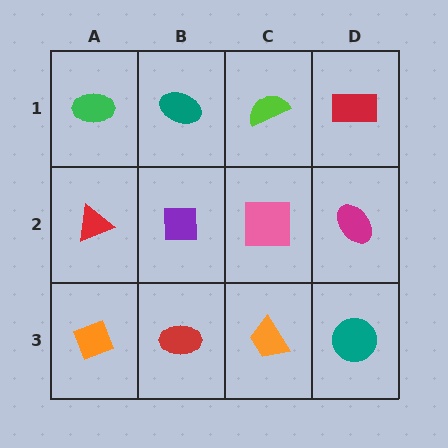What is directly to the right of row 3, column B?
An orange trapezoid.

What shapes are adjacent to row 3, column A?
A red triangle (row 2, column A), a red ellipse (row 3, column B).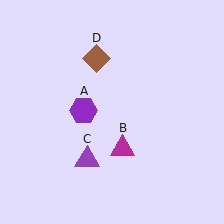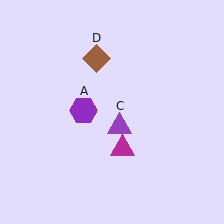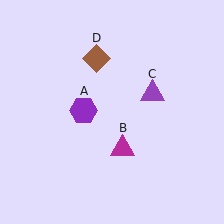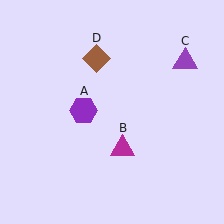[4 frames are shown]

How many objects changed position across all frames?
1 object changed position: purple triangle (object C).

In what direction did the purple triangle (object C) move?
The purple triangle (object C) moved up and to the right.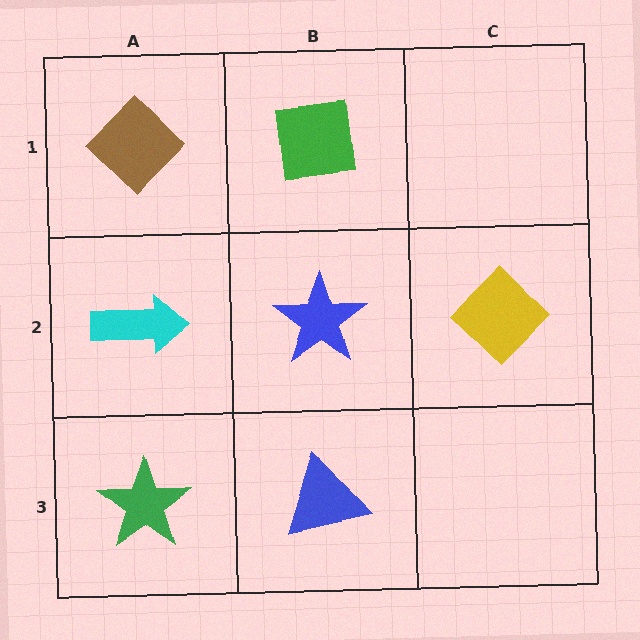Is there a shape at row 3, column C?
No, that cell is empty.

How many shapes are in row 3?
2 shapes.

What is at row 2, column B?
A blue star.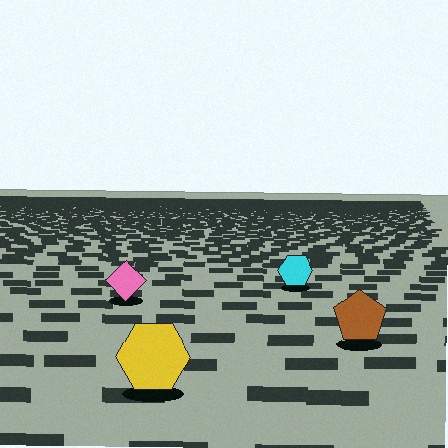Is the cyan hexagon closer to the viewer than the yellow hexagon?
No. The yellow hexagon is closer — you can tell from the texture gradient: the ground texture is coarser near it.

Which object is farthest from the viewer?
The cyan hexagon is farthest from the viewer. It appears smaller and the ground texture around it is denser.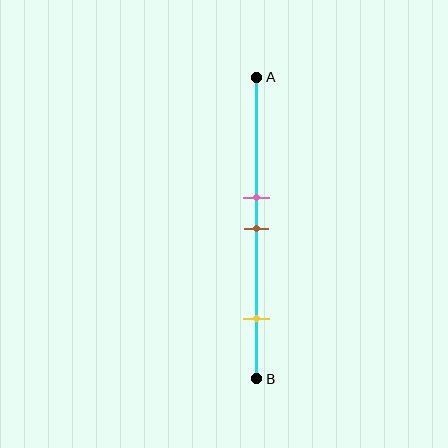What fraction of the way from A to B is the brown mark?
The brown mark is approximately 50% (0.5) of the way from A to B.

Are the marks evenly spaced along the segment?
No, the marks are not evenly spaced.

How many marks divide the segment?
There are 3 marks dividing the segment.